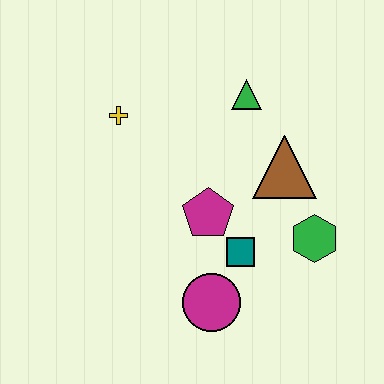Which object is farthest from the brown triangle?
The yellow cross is farthest from the brown triangle.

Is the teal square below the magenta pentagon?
Yes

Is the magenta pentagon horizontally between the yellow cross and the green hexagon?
Yes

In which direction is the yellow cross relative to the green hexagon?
The yellow cross is to the left of the green hexagon.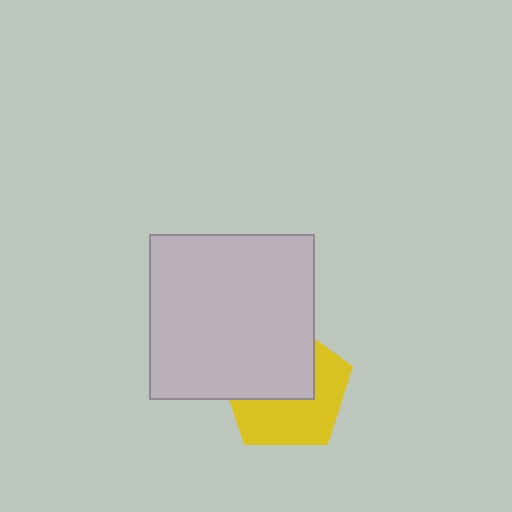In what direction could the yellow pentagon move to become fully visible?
The yellow pentagon could move toward the lower-right. That would shift it out from behind the light gray square entirely.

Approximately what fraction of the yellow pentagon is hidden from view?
Roughly 49% of the yellow pentagon is hidden behind the light gray square.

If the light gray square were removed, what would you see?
You would see the complete yellow pentagon.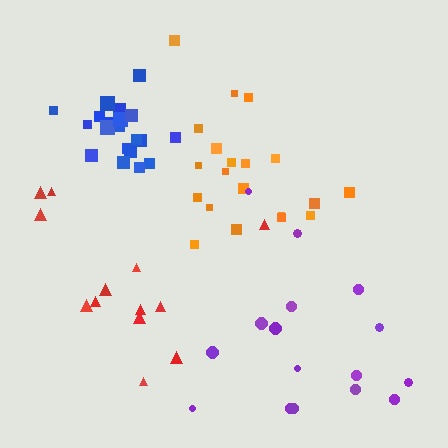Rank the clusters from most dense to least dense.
blue, orange, red, purple.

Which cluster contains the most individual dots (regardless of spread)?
Blue (21).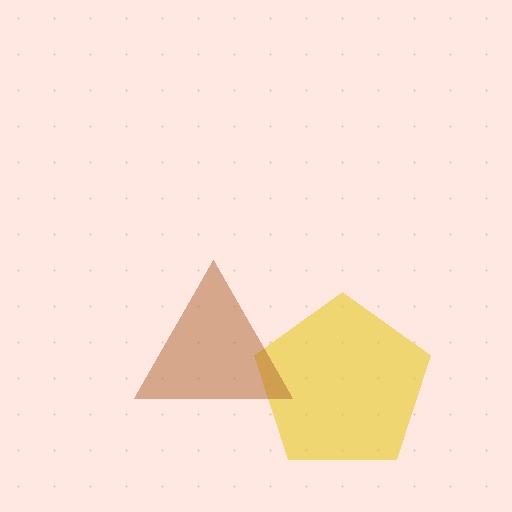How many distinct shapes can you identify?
There are 2 distinct shapes: a yellow pentagon, a brown triangle.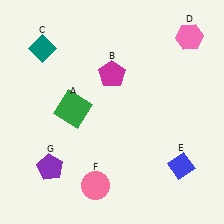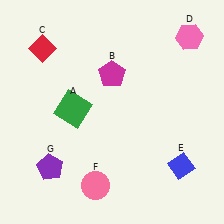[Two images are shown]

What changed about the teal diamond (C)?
In Image 1, C is teal. In Image 2, it changed to red.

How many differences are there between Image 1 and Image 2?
There is 1 difference between the two images.